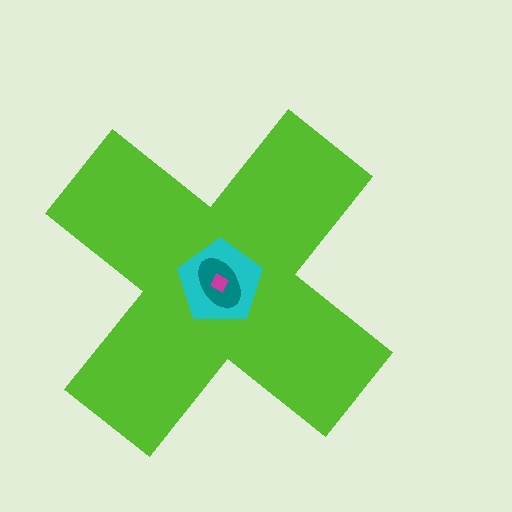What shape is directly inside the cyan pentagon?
The teal ellipse.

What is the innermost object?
The magenta square.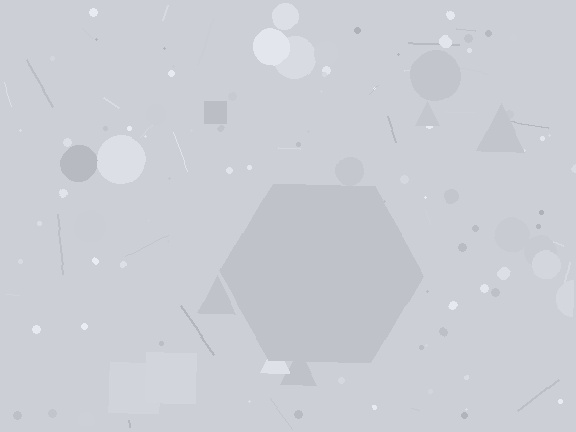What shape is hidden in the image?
A hexagon is hidden in the image.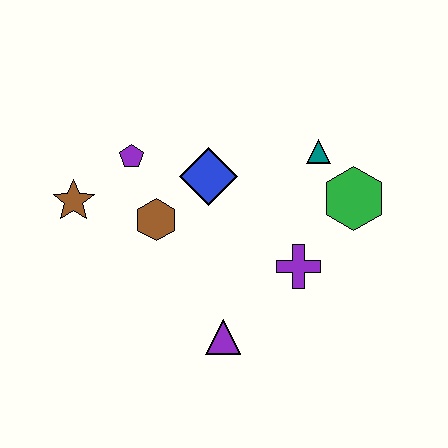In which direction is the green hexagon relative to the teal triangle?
The green hexagon is below the teal triangle.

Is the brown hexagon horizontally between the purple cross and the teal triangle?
No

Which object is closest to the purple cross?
The green hexagon is closest to the purple cross.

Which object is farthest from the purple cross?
The brown star is farthest from the purple cross.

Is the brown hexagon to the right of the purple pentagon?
Yes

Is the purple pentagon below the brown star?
No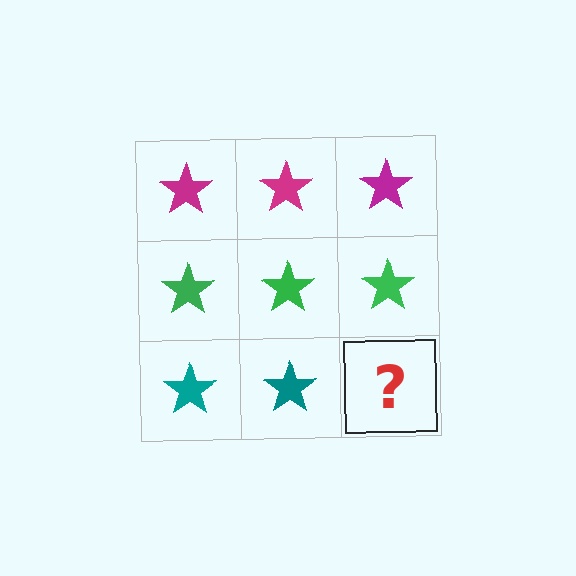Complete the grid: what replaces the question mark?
The question mark should be replaced with a teal star.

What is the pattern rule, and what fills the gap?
The rule is that each row has a consistent color. The gap should be filled with a teal star.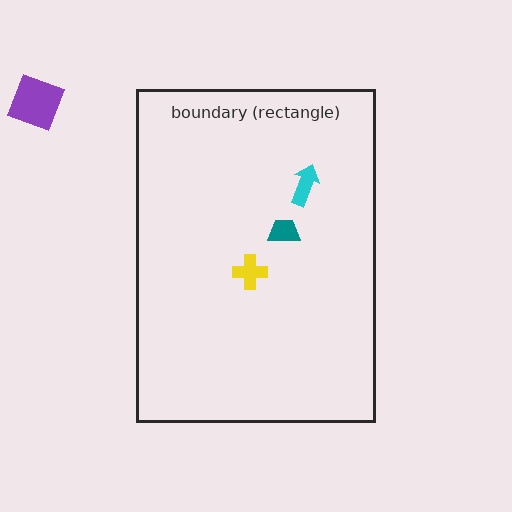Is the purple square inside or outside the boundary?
Outside.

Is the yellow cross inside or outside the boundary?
Inside.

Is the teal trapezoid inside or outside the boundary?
Inside.